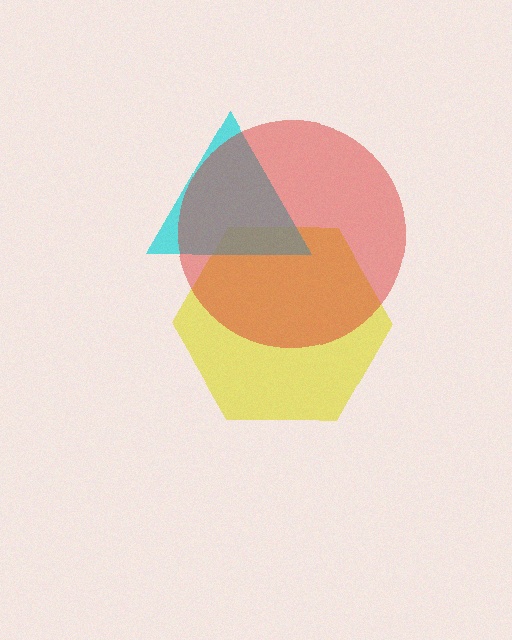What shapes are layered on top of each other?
The layered shapes are: a yellow hexagon, a cyan triangle, a red circle.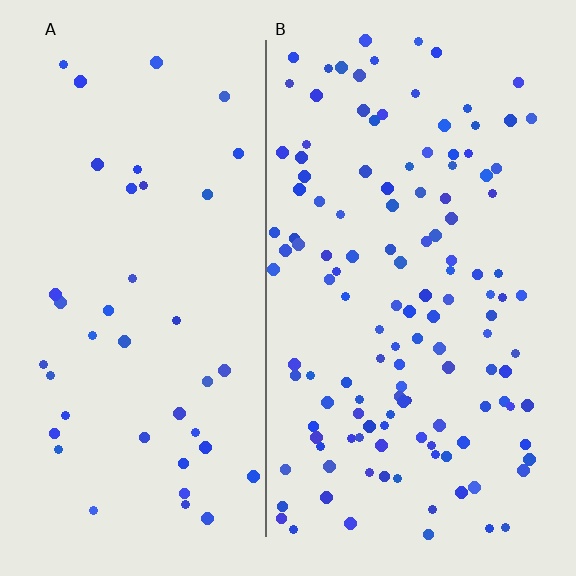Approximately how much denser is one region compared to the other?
Approximately 3.0× — region B over region A.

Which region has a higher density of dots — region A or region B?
B (the right).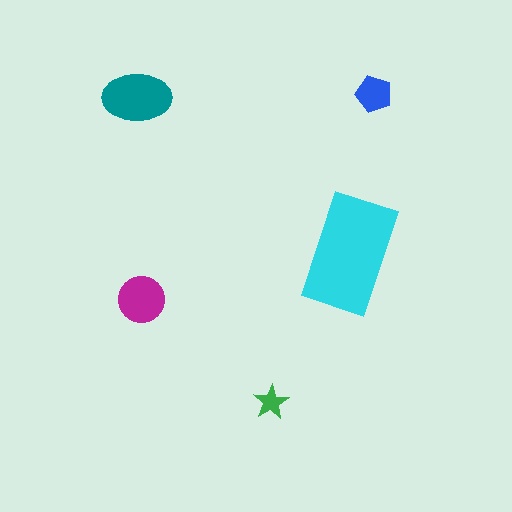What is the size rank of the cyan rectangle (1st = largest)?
1st.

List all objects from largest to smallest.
The cyan rectangle, the teal ellipse, the magenta circle, the blue pentagon, the green star.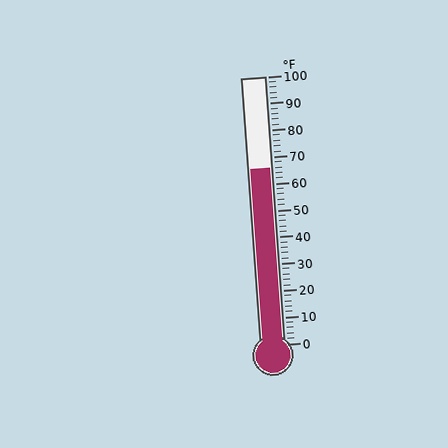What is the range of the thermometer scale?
The thermometer scale ranges from 0°F to 100°F.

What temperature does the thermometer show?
The thermometer shows approximately 66°F.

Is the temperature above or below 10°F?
The temperature is above 10°F.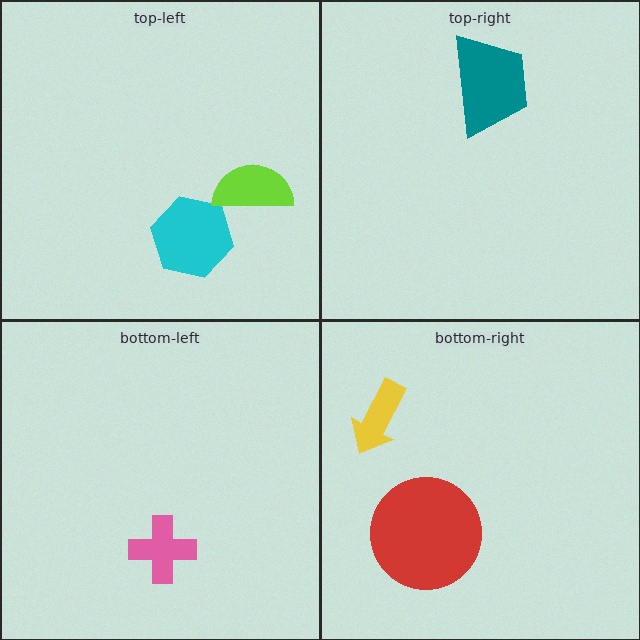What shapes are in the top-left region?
The cyan hexagon, the lime semicircle.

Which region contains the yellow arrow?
The bottom-right region.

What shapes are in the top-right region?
The teal trapezoid.